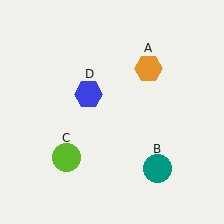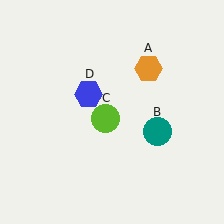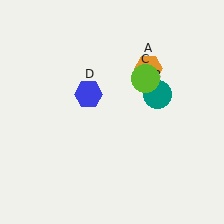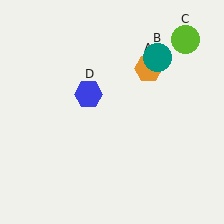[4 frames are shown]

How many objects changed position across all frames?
2 objects changed position: teal circle (object B), lime circle (object C).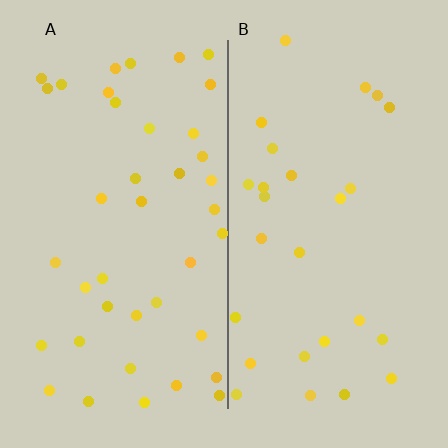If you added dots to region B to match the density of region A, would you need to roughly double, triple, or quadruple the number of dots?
Approximately double.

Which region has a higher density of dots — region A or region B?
A (the left).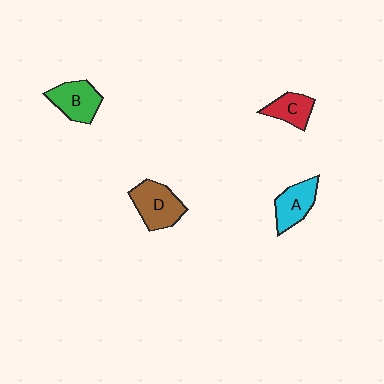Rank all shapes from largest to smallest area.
From largest to smallest: D (brown), B (green), A (cyan), C (red).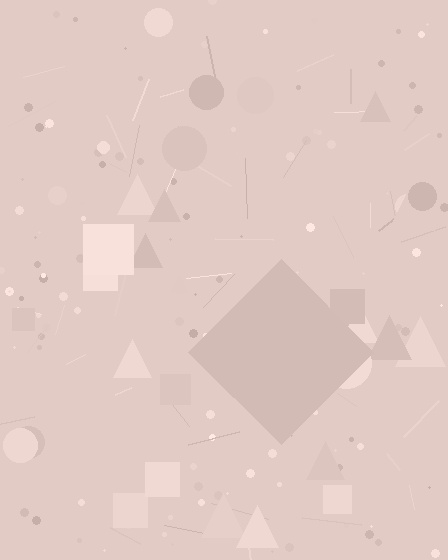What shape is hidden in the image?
A diamond is hidden in the image.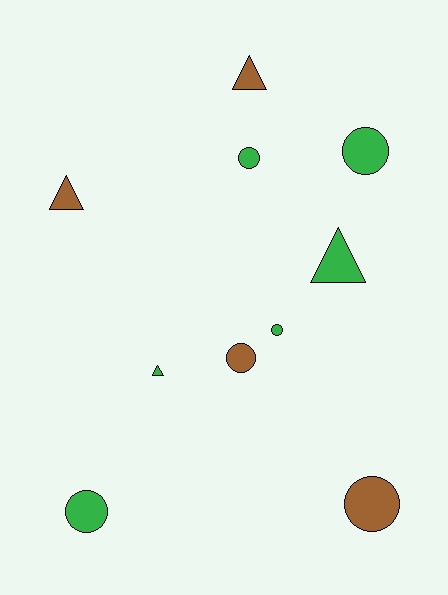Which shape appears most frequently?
Circle, with 6 objects.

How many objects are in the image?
There are 10 objects.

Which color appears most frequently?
Green, with 6 objects.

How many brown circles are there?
There are 2 brown circles.